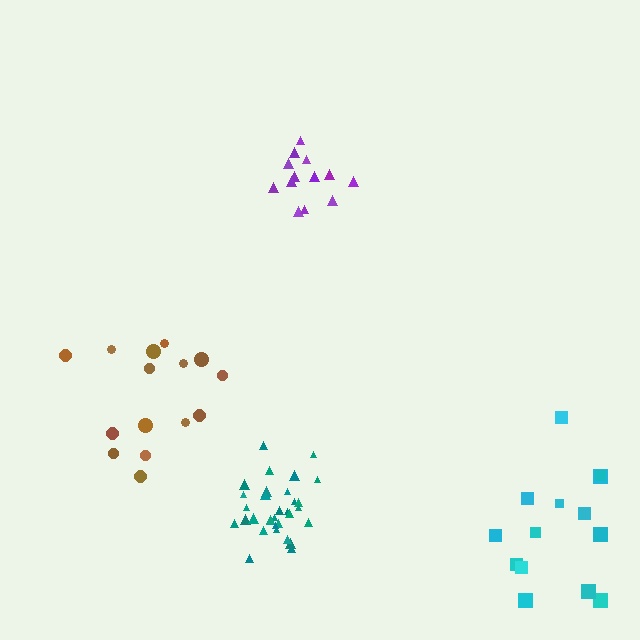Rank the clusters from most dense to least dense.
teal, purple, brown, cyan.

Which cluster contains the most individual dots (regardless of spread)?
Teal (33).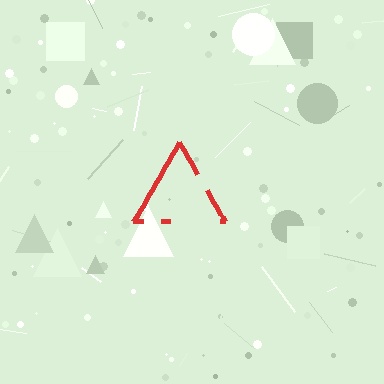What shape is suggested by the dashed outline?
The dashed outline suggests a triangle.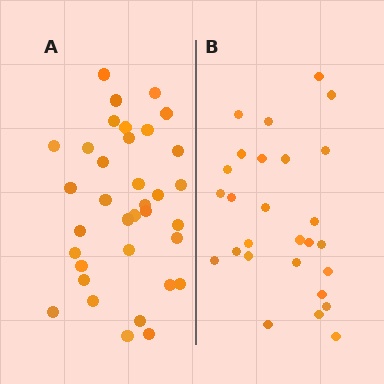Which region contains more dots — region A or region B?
Region A (the left region) has more dots.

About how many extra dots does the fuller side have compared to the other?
Region A has roughly 8 or so more dots than region B.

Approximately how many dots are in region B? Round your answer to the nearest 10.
About 30 dots. (The exact count is 27, which rounds to 30.)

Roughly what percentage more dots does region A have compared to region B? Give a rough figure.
About 30% more.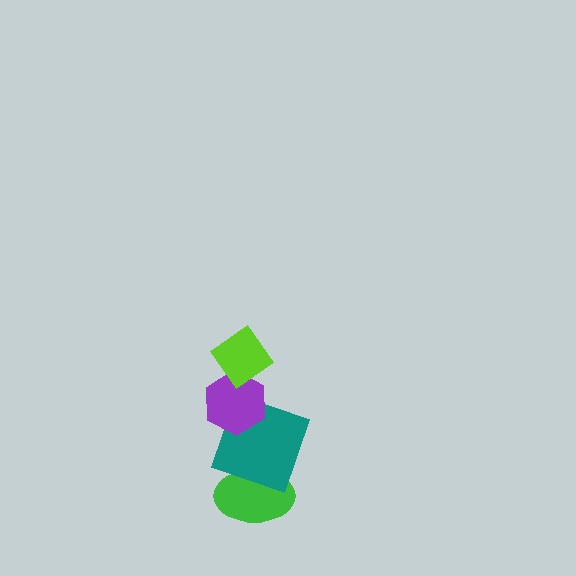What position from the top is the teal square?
The teal square is 3rd from the top.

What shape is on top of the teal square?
The purple hexagon is on top of the teal square.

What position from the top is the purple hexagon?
The purple hexagon is 2nd from the top.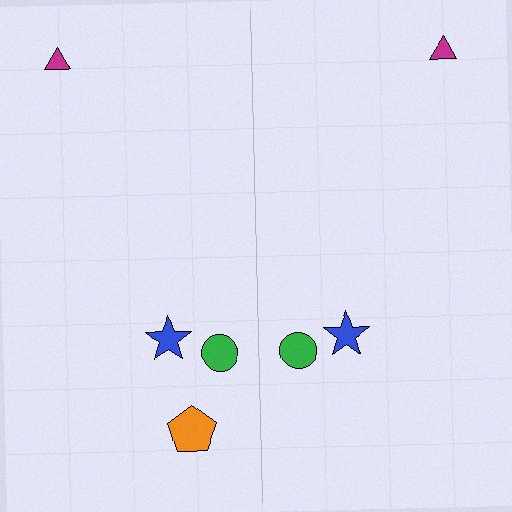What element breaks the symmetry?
A orange pentagon is missing from the right side.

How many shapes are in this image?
There are 7 shapes in this image.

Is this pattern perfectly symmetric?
No, the pattern is not perfectly symmetric. A orange pentagon is missing from the right side.